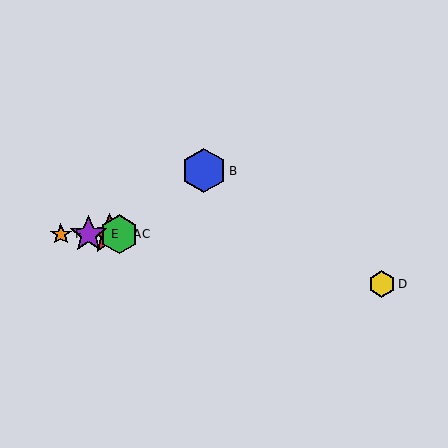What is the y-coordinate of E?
Object E is at y≈234.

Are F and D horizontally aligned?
No, F is at y≈234 and D is at y≈284.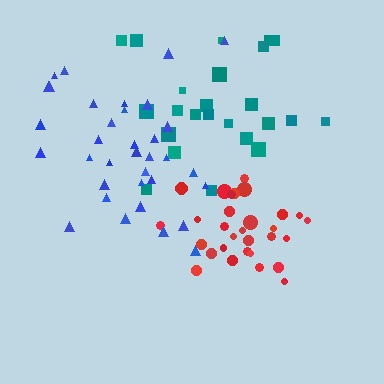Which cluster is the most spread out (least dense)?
Blue.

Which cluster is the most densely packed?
Red.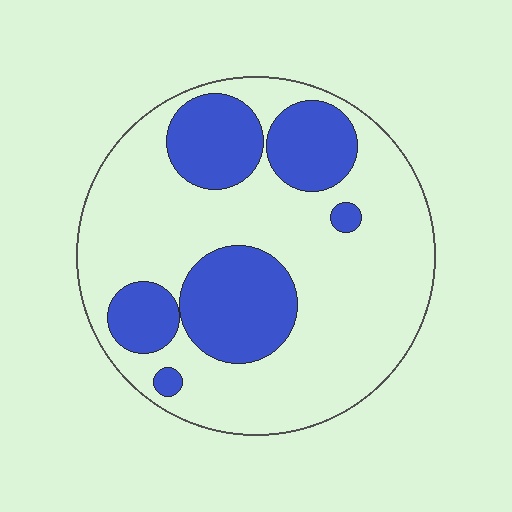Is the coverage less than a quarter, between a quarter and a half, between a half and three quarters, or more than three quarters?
Between a quarter and a half.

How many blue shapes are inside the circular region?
6.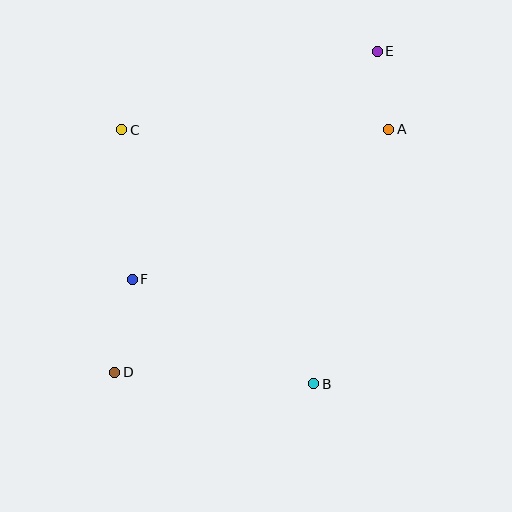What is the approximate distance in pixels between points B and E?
The distance between B and E is approximately 339 pixels.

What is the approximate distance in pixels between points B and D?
The distance between B and D is approximately 199 pixels.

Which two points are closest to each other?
Points A and E are closest to each other.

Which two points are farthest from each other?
Points D and E are farthest from each other.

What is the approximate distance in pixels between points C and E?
The distance between C and E is approximately 267 pixels.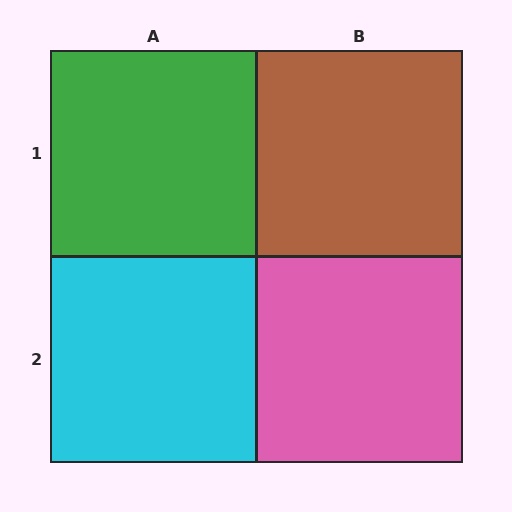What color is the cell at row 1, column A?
Green.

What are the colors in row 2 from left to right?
Cyan, pink.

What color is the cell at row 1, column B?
Brown.